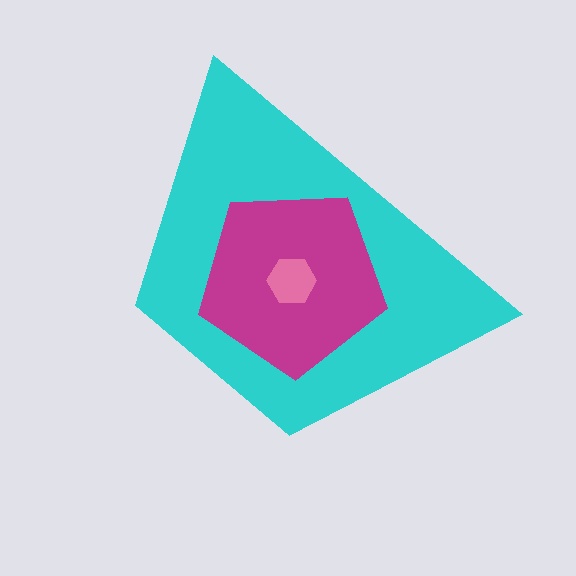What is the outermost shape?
The cyan trapezoid.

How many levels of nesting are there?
3.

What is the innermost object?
The pink hexagon.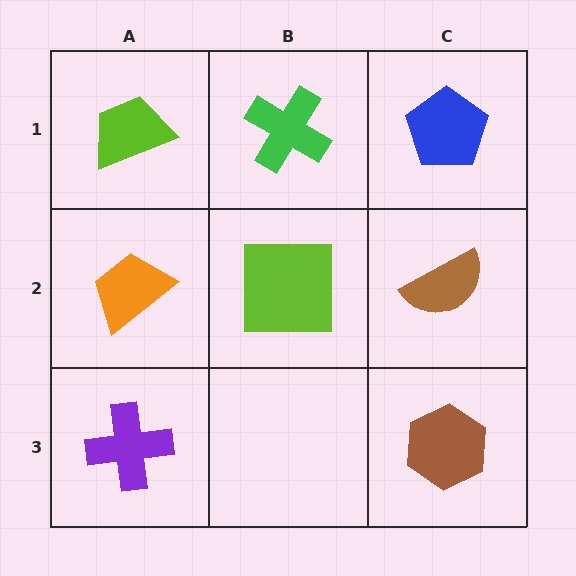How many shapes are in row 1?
3 shapes.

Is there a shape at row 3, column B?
No, that cell is empty.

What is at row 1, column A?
A lime trapezoid.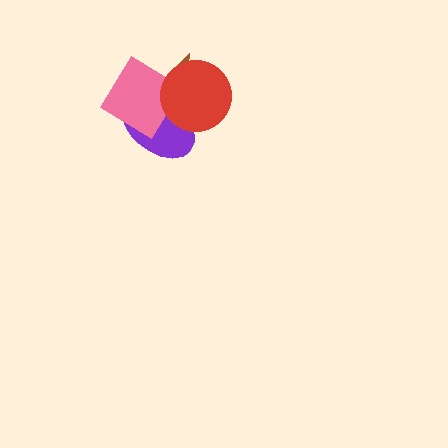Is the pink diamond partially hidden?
Yes, it is partially covered by another shape.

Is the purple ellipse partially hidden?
Yes, it is partially covered by another shape.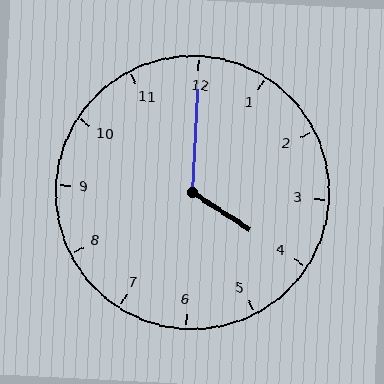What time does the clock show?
4:00.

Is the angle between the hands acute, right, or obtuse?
It is obtuse.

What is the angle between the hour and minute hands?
Approximately 120 degrees.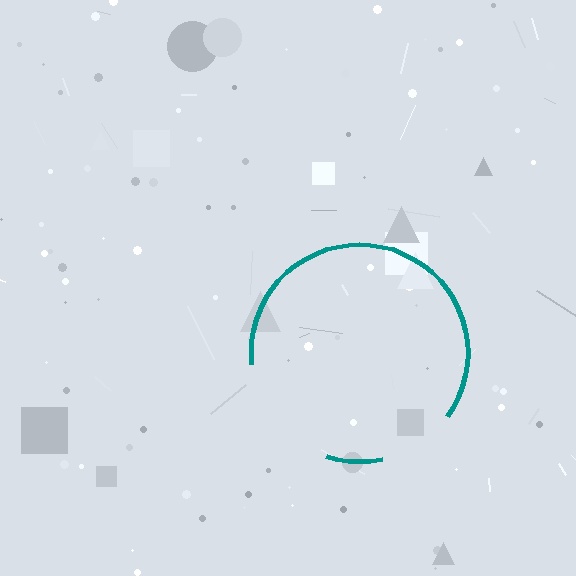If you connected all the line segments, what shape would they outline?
They would outline a circle.